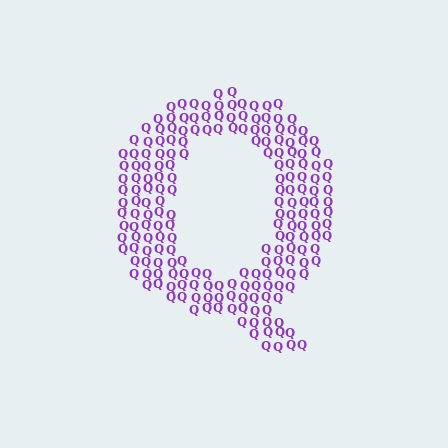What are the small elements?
The small elements are letter Q's.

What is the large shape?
The large shape is the letter Q.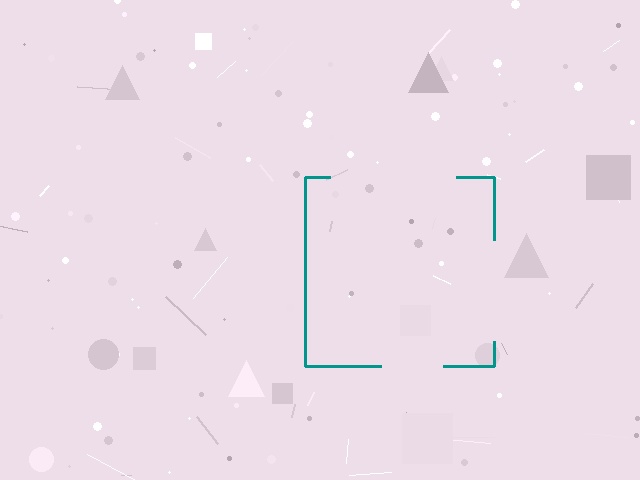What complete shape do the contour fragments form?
The contour fragments form a square.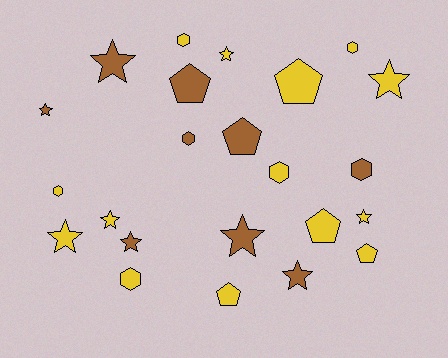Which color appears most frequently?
Yellow, with 14 objects.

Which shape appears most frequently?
Star, with 10 objects.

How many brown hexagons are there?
There are 2 brown hexagons.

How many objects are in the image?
There are 23 objects.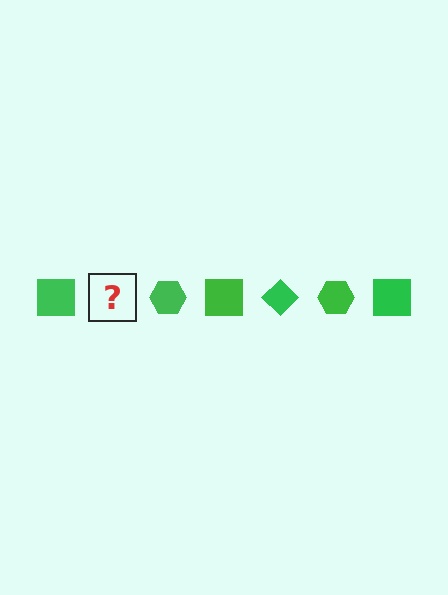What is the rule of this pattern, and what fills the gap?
The rule is that the pattern cycles through square, diamond, hexagon shapes in green. The gap should be filled with a green diamond.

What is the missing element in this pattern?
The missing element is a green diamond.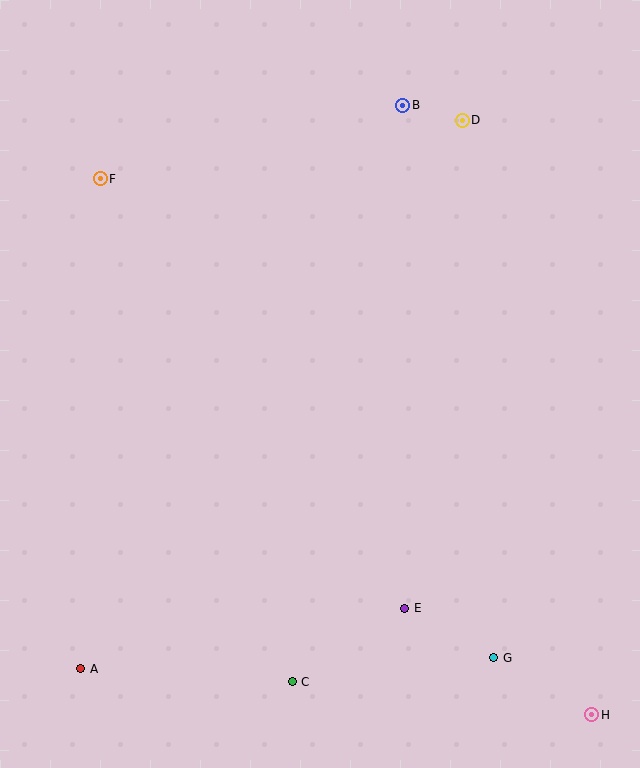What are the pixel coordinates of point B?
Point B is at (403, 105).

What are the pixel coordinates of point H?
Point H is at (591, 715).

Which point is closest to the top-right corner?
Point D is closest to the top-right corner.